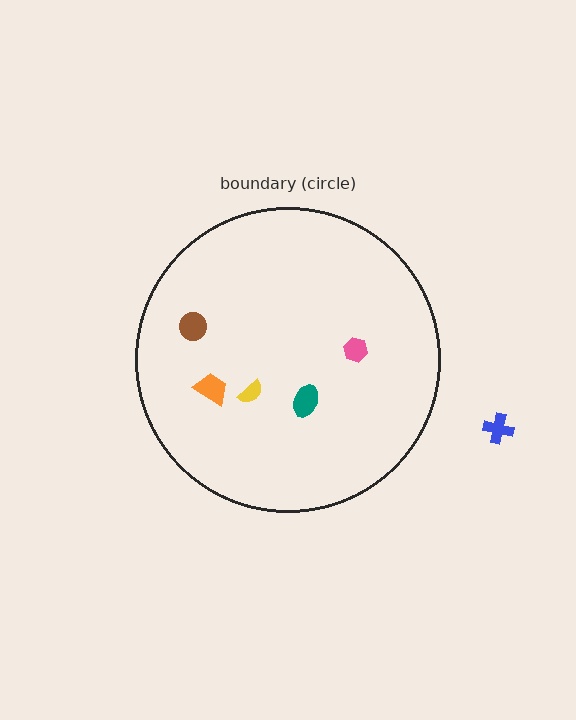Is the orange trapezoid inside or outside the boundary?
Inside.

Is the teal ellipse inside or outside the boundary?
Inside.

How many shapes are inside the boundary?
5 inside, 1 outside.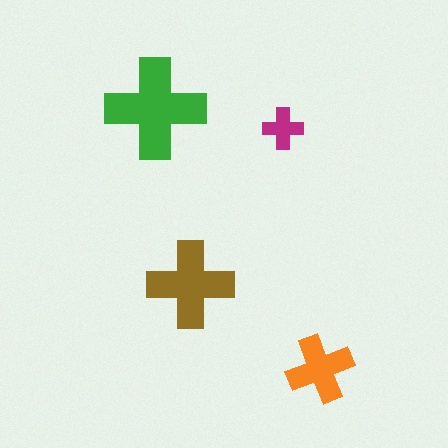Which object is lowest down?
The orange cross is bottommost.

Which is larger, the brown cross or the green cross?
The green one.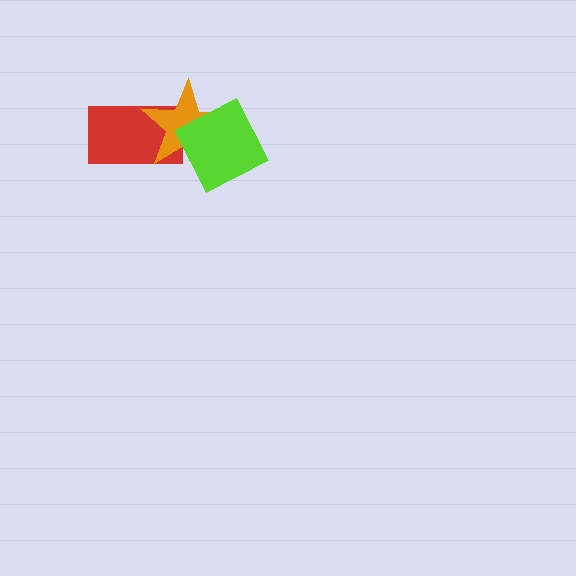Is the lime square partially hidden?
No, no other shape covers it.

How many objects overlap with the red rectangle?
1 object overlaps with the red rectangle.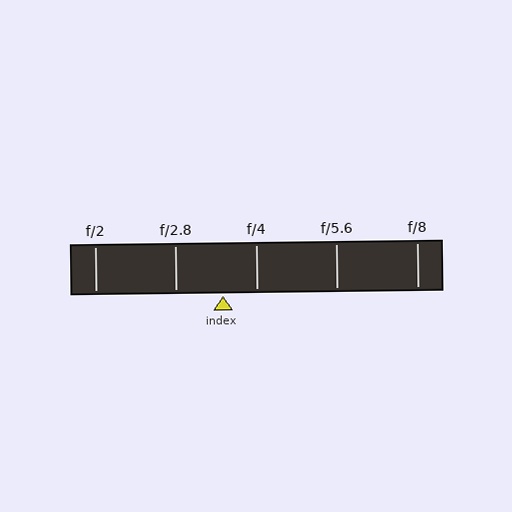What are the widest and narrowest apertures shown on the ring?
The widest aperture shown is f/2 and the narrowest is f/8.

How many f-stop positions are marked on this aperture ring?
There are 5 f-stop positions marked.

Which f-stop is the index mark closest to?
The index mark is closest to f/4.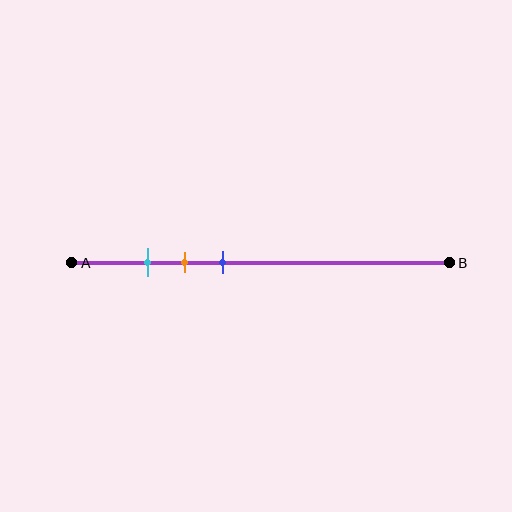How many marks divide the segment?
There are 3 marks dividing the segment.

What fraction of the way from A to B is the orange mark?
The orange mark is approximately 30% (0.3) of the way from A to B.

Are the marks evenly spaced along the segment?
Yes, the marks are approximately evenly spaced.